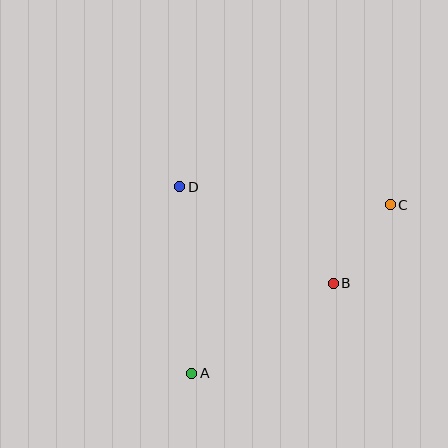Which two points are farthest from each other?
Points A and C are farthest from each other.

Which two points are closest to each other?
Points B and C are closest to each other.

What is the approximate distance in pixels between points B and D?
The distance between B and D is approximately 181 pixels.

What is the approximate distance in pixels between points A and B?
The distance between A and B is approximately 168 pixels.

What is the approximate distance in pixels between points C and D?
The distance between C and D is approximately 211 pixels.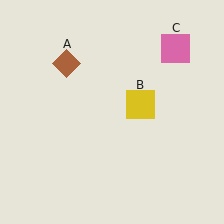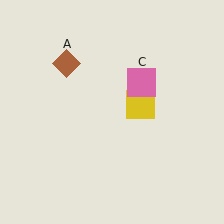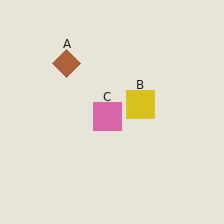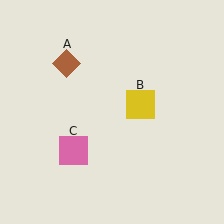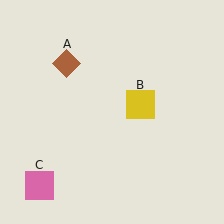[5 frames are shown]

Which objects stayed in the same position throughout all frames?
Brown diamond (object A) and yellow square (object B) remained stationary.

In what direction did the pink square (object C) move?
The pink square (object C) moved down and to the left.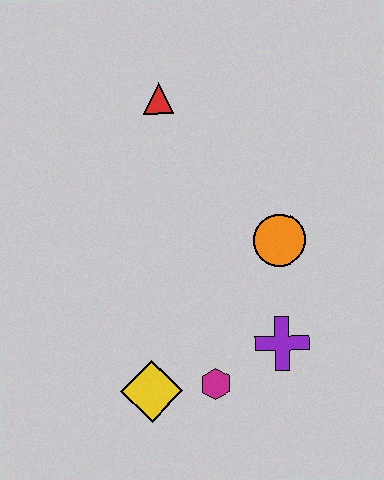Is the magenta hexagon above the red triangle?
No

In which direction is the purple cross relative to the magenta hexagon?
The purple cross is to the right of the magenta hexagon.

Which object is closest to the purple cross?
The magenta hexagon is closest to the purple cross.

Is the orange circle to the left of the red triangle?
No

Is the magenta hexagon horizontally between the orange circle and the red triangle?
Yes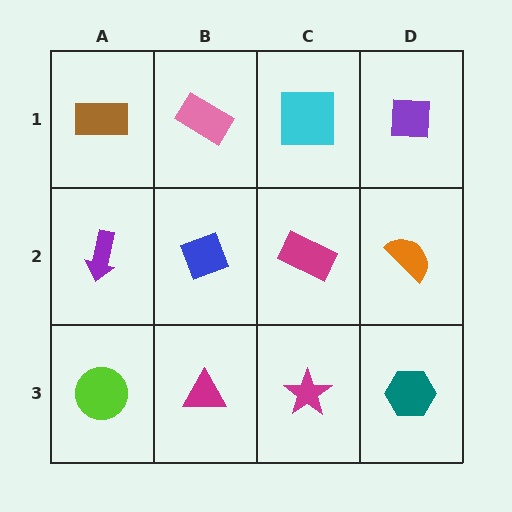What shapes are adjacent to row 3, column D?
An orange semicircle (row 2, column D), a magenta star (row 3, column C).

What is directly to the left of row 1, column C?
A pink rectangle.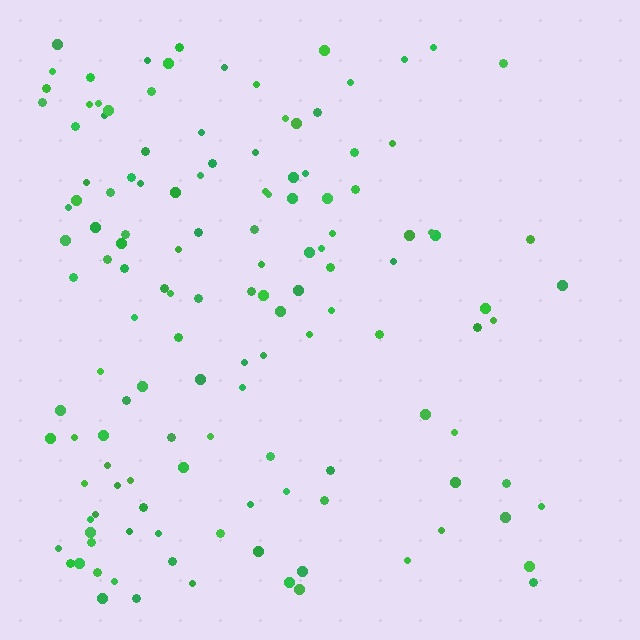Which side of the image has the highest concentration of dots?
The left.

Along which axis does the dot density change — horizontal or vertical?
Horizontal.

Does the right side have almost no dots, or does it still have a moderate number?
Still a moderate number, just noticeably fewer than the left.